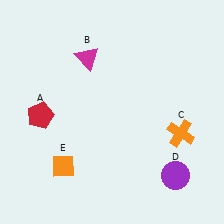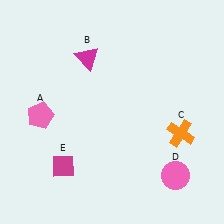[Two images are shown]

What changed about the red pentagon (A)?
In Image 1, A is red. In Image 2, it changed to pink.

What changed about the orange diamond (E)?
In Image 1, E is orange. In Image 2, it changed to magenta.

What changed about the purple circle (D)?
In Image 1, D is purple. In Image 2, it changed to pink.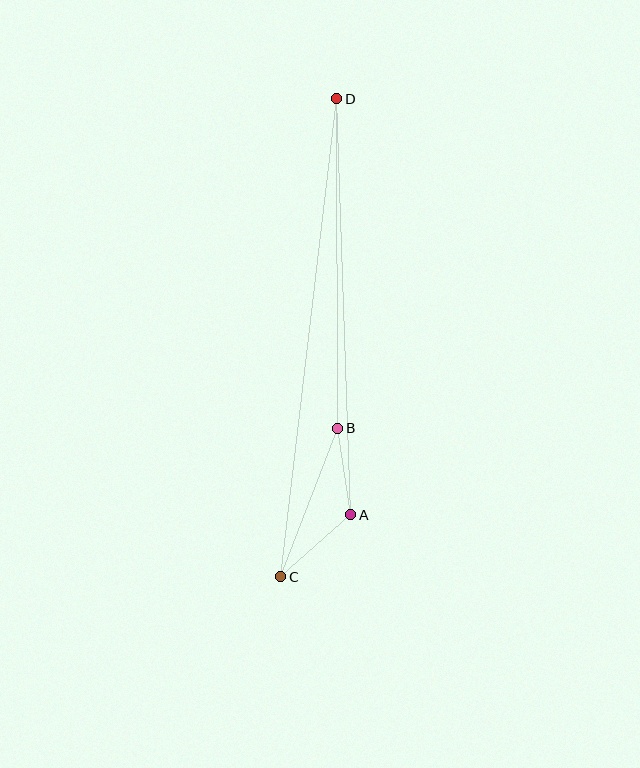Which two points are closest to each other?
Points A and B are closest to each other.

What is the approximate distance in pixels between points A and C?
The distance between A and C is approximately 94 pixels.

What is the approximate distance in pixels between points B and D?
The distance between B and D is approximately 329 pixels.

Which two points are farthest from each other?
Points C and D are farthest from each other.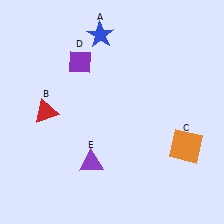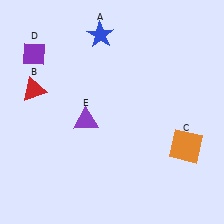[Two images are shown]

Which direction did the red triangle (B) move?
The red triangle (B) moved up.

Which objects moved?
The objects that moved are: the red triangle (B), the purple diamond (D), the purple triangle (E).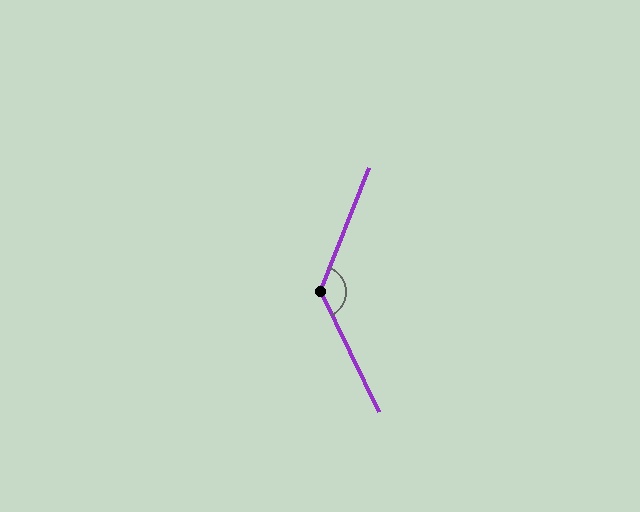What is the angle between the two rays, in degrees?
Approximately 132 degrees.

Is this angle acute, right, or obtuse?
It is obtuse.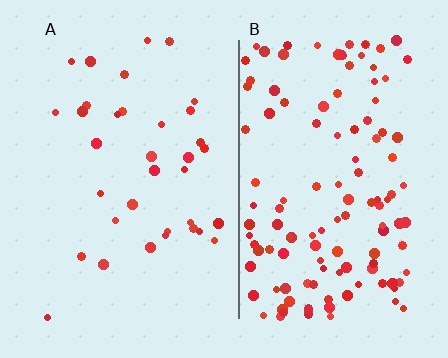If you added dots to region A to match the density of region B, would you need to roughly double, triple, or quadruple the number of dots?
Approximately quadruple.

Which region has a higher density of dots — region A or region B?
B (the right).